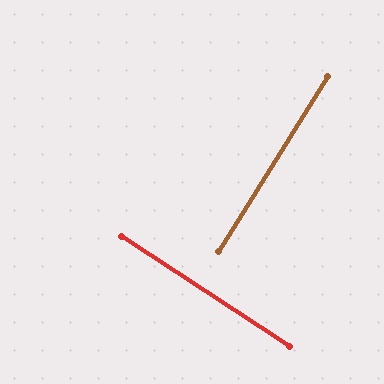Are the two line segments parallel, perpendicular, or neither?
Perpendicular — they meet at approximately 89°.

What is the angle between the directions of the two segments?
Approximately 89 degrees.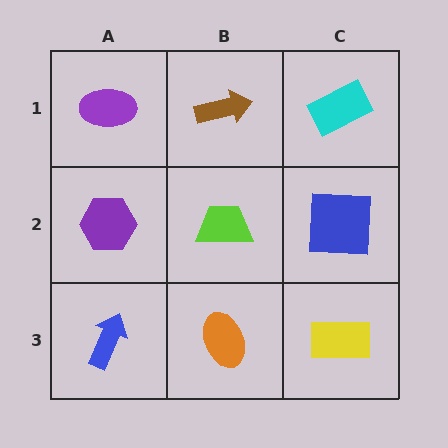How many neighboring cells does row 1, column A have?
2.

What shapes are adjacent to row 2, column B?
A brown arrow (row 1, column B), an orange ellipse (row 3, column B), a purple hexagon (row 2, column A), a blue square (row 2, column C).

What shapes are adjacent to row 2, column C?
A cyan rectangle (row 1, column C), a yellow rectangle (row 3, column C), a lime trapezoid (row 2, column B).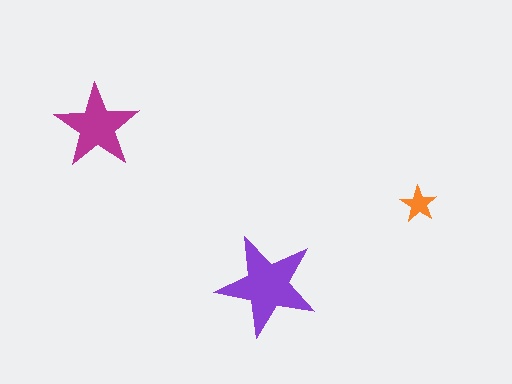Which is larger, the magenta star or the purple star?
The purple one.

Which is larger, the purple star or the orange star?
The purple one.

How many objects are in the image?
There are 3 objects in the image.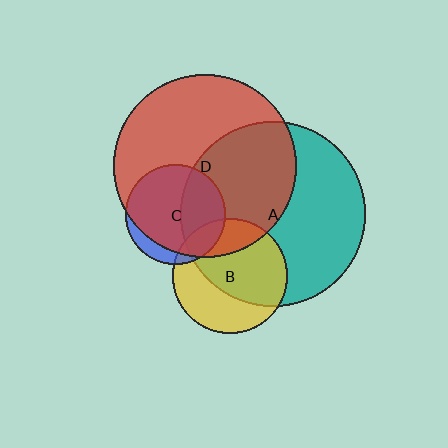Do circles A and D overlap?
Yes.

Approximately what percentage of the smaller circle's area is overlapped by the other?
Approximately 45%.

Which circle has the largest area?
Circle A (teal).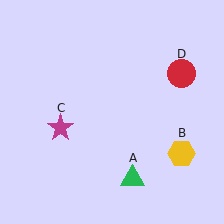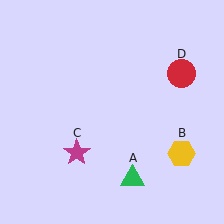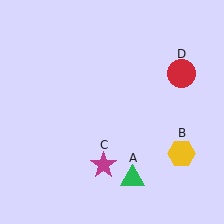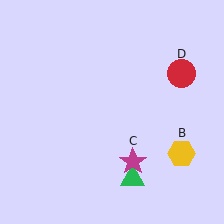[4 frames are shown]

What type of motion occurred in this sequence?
The magenta star (object C) rotated counterclockwise around the center of the scene.